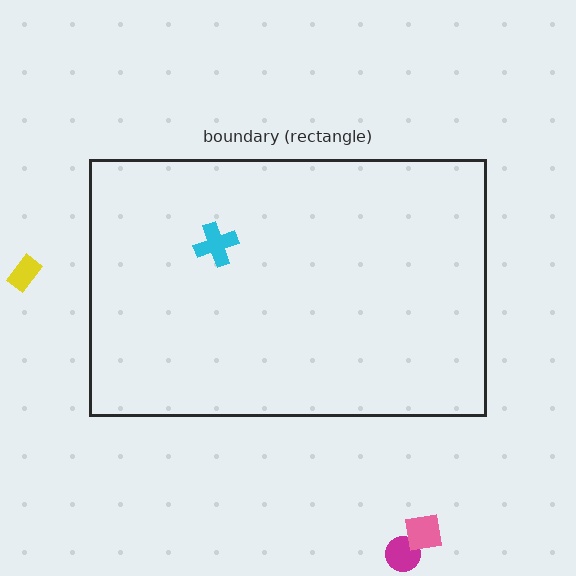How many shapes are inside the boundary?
1 inside, 3 outside.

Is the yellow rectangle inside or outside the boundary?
Outside.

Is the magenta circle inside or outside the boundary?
Outside.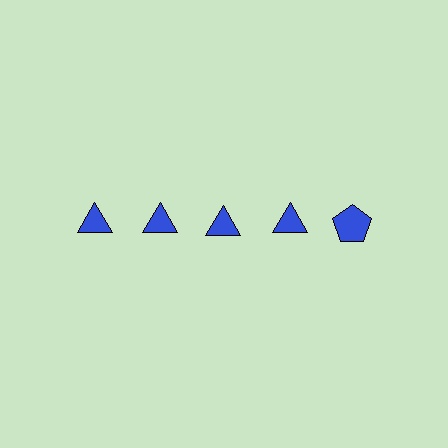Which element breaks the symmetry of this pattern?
The blue pentagon in the top row, rightmost column breaks the symmetry. All other shapes are blue triangles.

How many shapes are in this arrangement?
There are 5 shapes arranged in a grid pattern.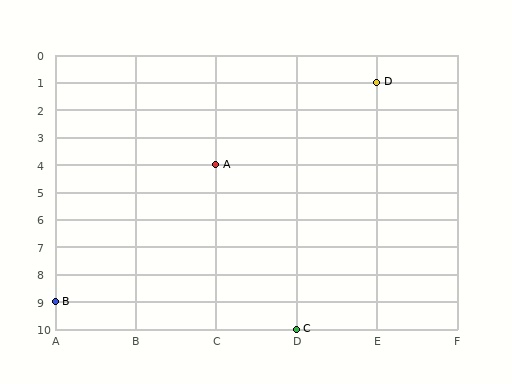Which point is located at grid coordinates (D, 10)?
Point C is at (D, 10).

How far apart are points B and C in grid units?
Points B and C are 3 columns and 1 row apart (about 3.2 grid units diagonally).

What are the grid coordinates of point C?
Point C is at grid coordinates (D, 10).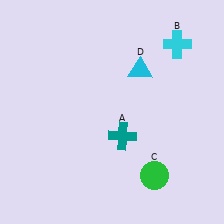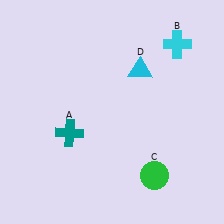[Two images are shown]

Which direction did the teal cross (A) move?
The teal cross (A) moved left.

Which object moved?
The teal cross (A) moved left.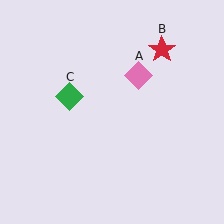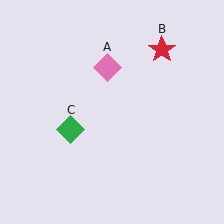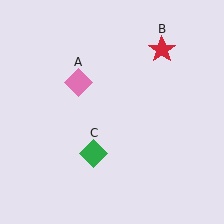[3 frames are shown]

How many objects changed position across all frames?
2 objects changed position: pink diamond (object A), green diamond (object C).